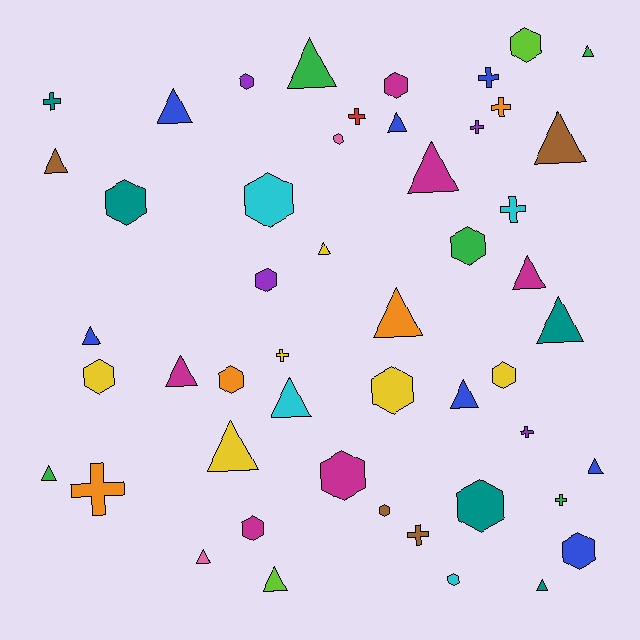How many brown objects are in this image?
There are 4 brown objects.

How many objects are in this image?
There are 50 objects.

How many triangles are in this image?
There are 21 triangles.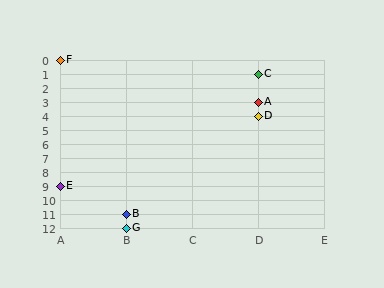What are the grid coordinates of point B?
Point B is at grid coordinates (B, 11).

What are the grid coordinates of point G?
Point G is at grid coordinates (B, 12).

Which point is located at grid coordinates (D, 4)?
Point D is at (D, 4).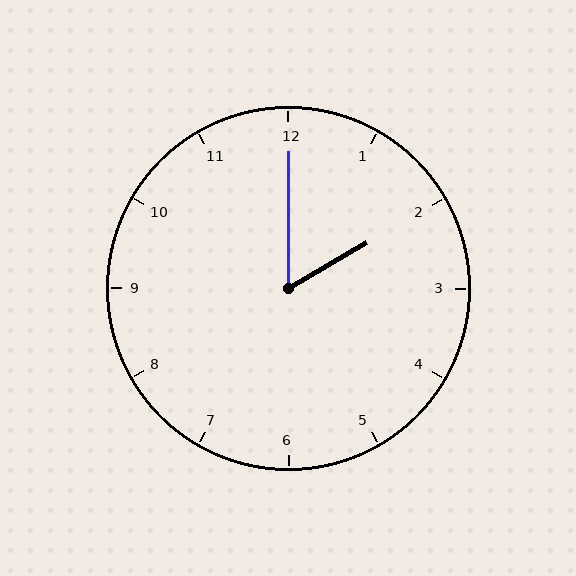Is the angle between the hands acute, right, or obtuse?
It is acute.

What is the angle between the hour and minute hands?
Approximately 60 degrees.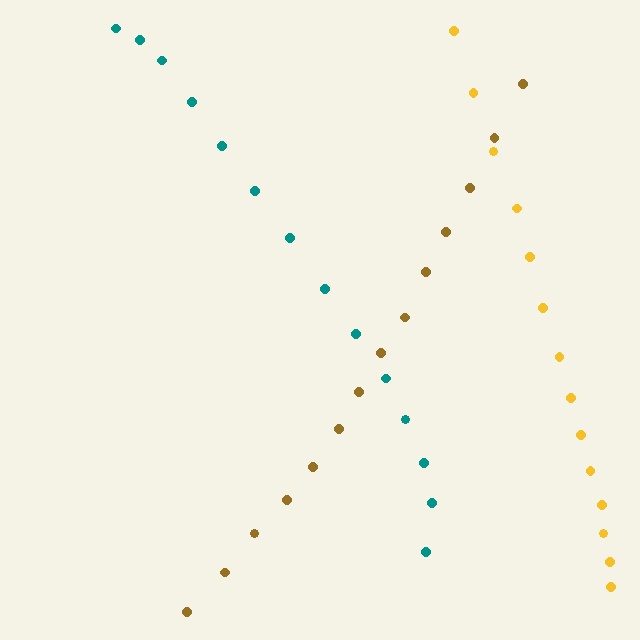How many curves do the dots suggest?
There are 3 distinct paths.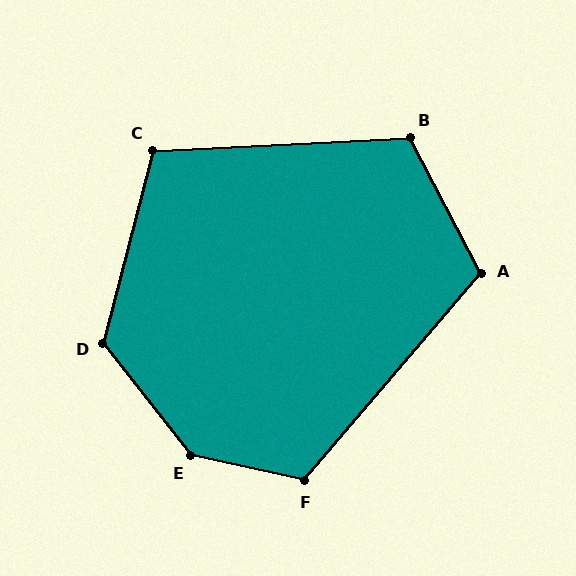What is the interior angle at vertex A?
Approximately 112 degrees (obtuse).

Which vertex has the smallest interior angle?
C, at approximately 107 degrees.